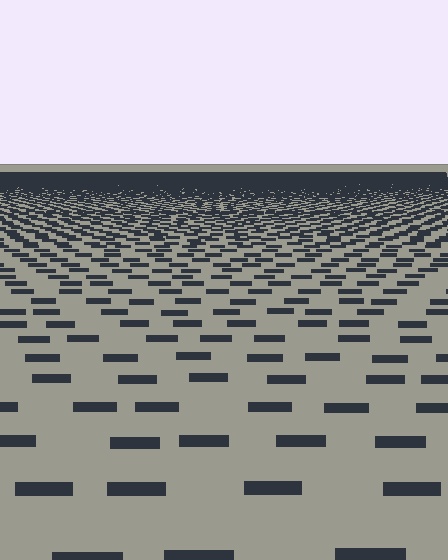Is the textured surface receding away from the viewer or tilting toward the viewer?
The surface is receding away from the viewer. Texture elements get smaller and denser toward the top.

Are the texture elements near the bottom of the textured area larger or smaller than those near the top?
Larger. Near the bottom, elements are closer to the viewer and appear at a bigger on-screen size.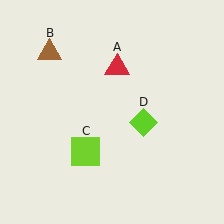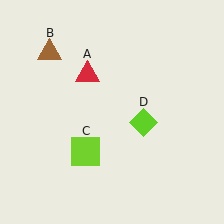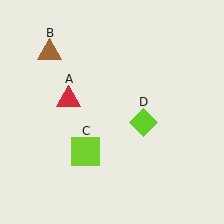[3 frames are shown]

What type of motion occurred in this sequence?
The red triangle (object A) rotated counterclockwise around the center of the scene.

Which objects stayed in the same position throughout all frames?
Brown triangle (object B) and lime square (object C) and lime diamond (object D) remained stationary.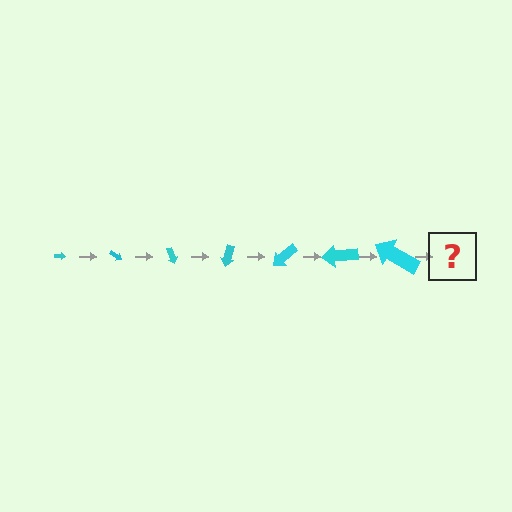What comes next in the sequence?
The next element should be an arrow, larger than the previous one and rotated 245 degrees from the start.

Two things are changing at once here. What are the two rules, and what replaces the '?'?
The two rules are that the arrow grows larger each step and it rotates 35 degrees each step. The '?' should be an arrow, larger than the previous one and rotated 245 degrees from the start.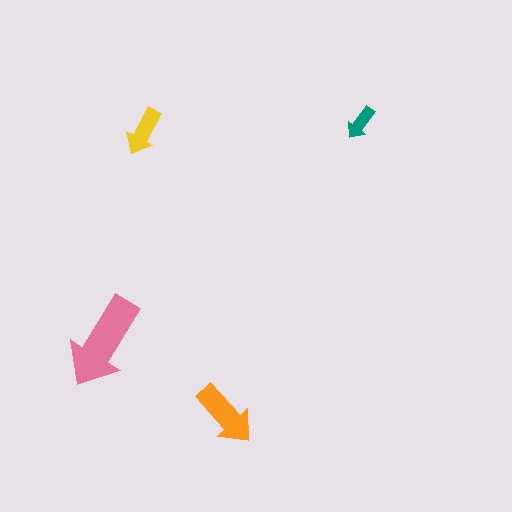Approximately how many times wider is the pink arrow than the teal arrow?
About 2.5 times wider.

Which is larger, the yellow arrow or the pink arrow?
The pink one.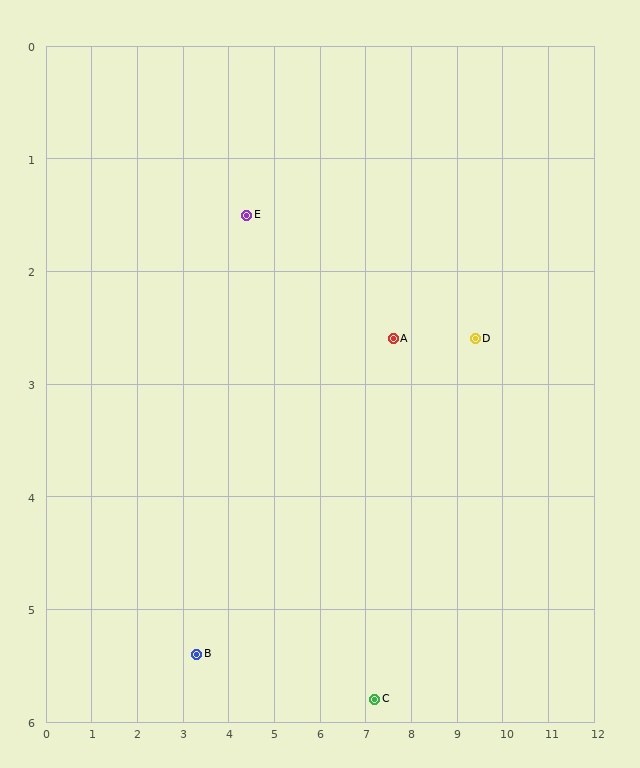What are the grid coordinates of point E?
Point E is at approximately (4.4, 1.5).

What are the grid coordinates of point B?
Point B is at approximately (3.3, 5.4).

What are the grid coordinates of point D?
Point D is at approximately (9.4, 2.6).